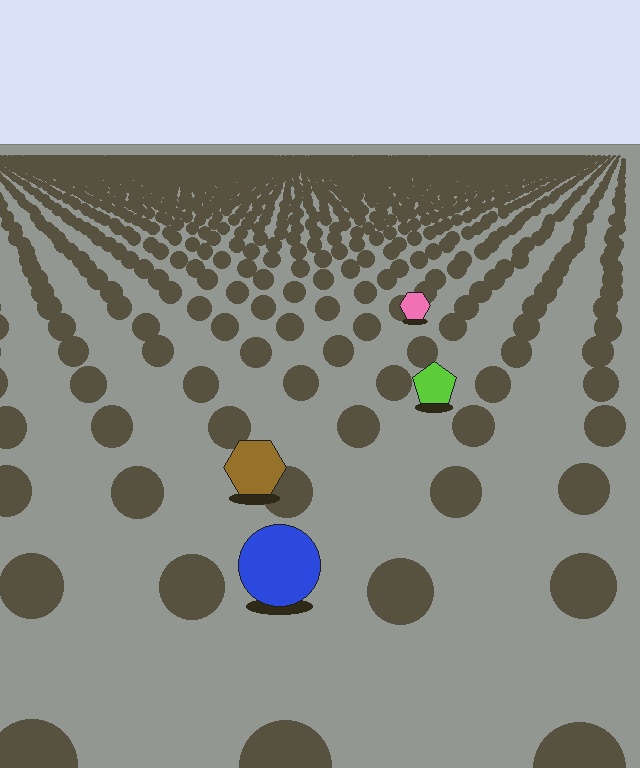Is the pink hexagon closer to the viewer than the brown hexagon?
No. The brown hexagon is closer — you can tell from the texture gradient: the ground texture is coarser near it.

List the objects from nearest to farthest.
From nearest to farthest: the blue circle, the brown hexagon, the lime pentagon, the pink hexagon.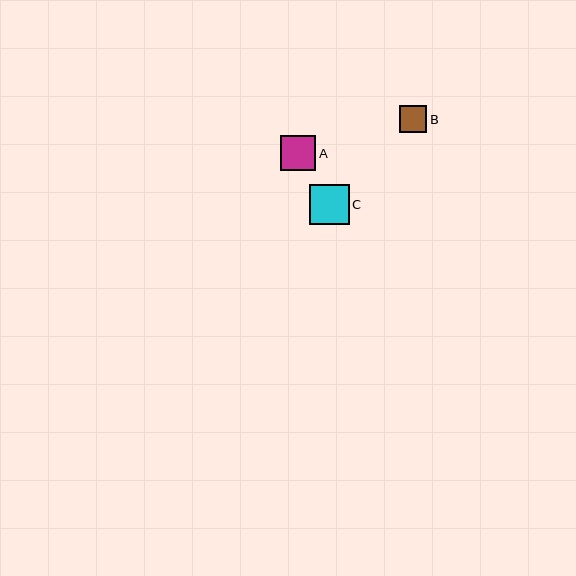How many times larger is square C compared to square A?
Square C is approximately 1.1 times the size of square A.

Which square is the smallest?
Square B is the smallest with a size of approximately 27 pixels.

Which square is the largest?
Square C is the largest with a size of approximately 39 pixels.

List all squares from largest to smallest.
From largest to smallest: C, A, B.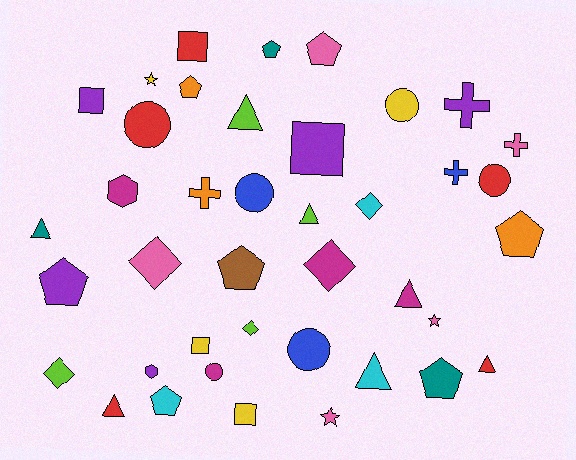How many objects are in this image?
There are 40 objects.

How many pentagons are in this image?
There are 8 pentagons.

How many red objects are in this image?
There are 5 red objects.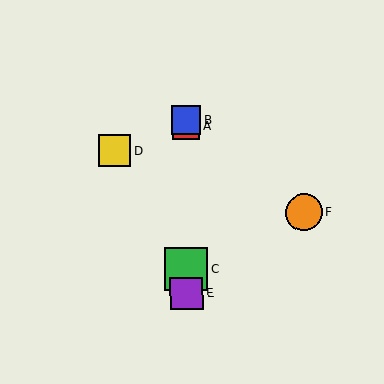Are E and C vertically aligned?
Yes, both are at x≈187.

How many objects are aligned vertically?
4 objects (A, B, C, E) are aligned vertically.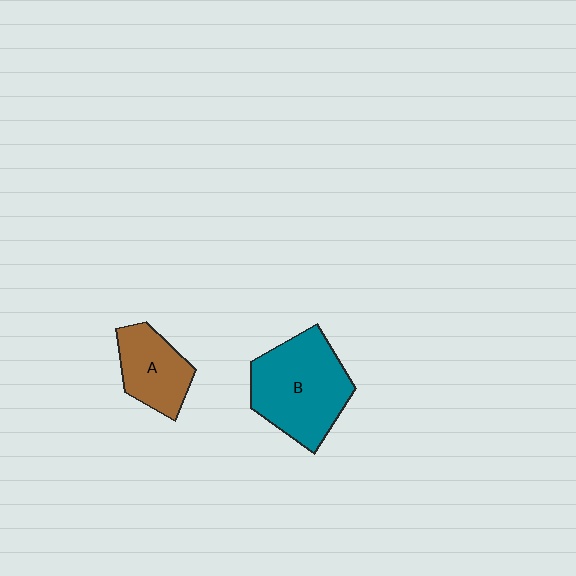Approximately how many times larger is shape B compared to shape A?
Approximately 1.7 times.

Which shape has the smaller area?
Shape A (brown).